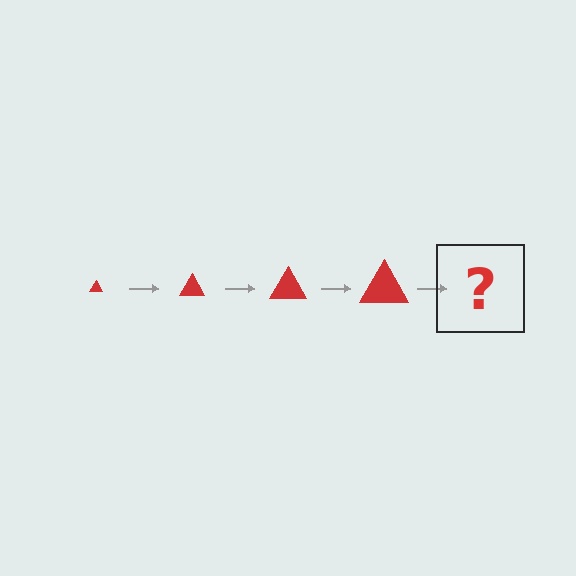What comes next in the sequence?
The next element should be a red triangle, larger than the previous one.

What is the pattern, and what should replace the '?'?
The pattern is that the triangle gets progressively larger each step. The '?' should be a red triangle, larger than the previous one.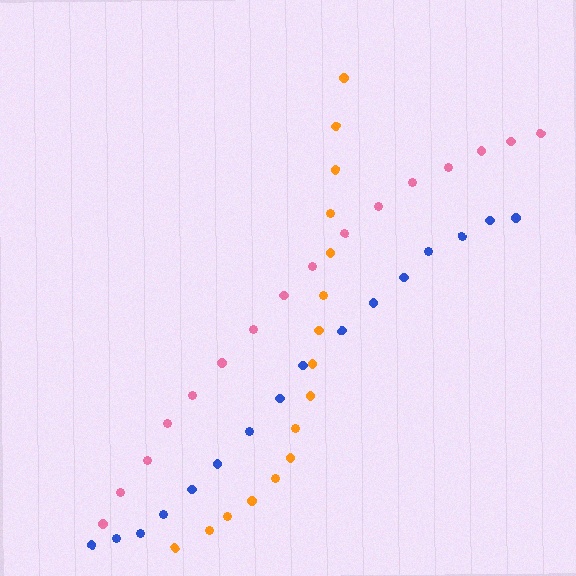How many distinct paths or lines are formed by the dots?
There are 3 distinct paths.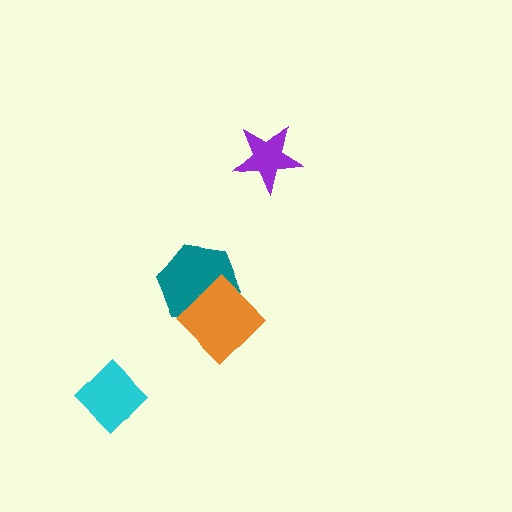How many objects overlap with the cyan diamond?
0 objects overlap with the cyan diamond.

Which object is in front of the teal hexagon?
The orange diamond is in front of the teal hexagon.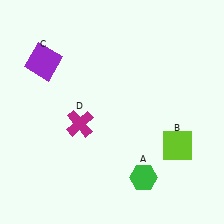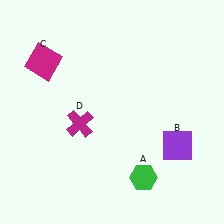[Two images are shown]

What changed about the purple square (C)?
In Image 1, C is purple. In Image 2, it changed to magenta.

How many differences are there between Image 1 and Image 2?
There are 2 differences between the two images.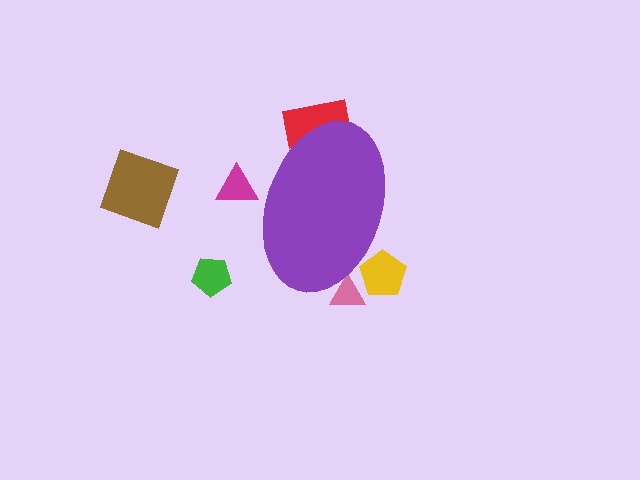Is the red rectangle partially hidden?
Yes, the red rectangle is partially hidden behind the purple ellipse.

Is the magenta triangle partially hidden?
Yes, the magenta triangle is partially hidden behind the purple ellipse.